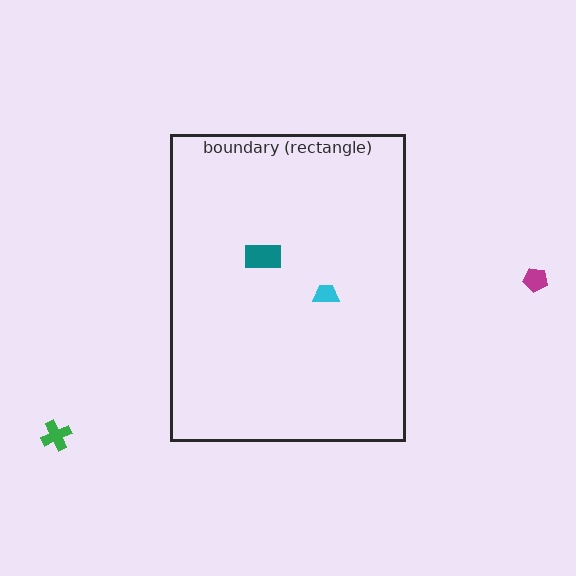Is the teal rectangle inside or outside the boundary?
Inside.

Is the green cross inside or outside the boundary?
Outside.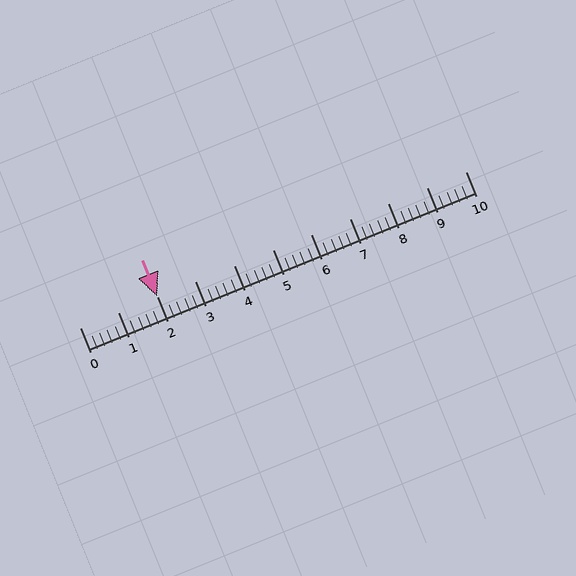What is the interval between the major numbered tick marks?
The major tick marks are spaced 1 units apart.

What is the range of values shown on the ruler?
The ruler shows values from 0 to 10.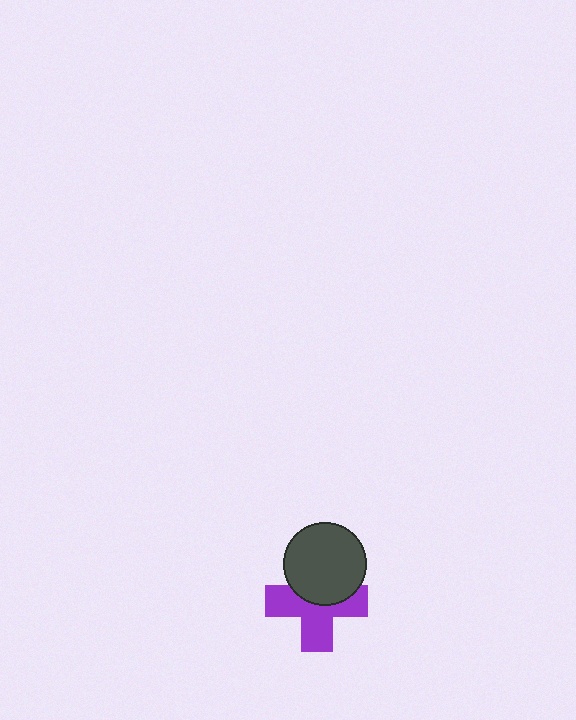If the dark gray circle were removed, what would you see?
You would see the complete purple cross.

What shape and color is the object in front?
The object in front is a dark gray circle.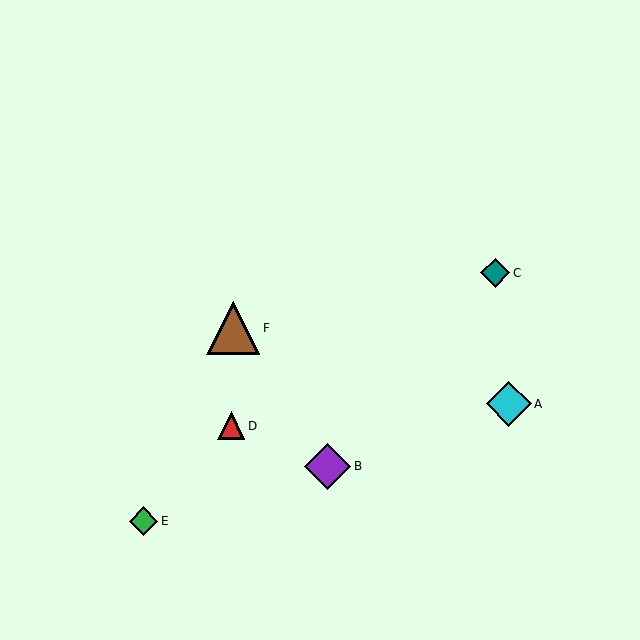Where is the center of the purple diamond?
The center of the purple diamond is at (327, 466).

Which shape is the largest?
The brown triangle (labeled F) is the largest.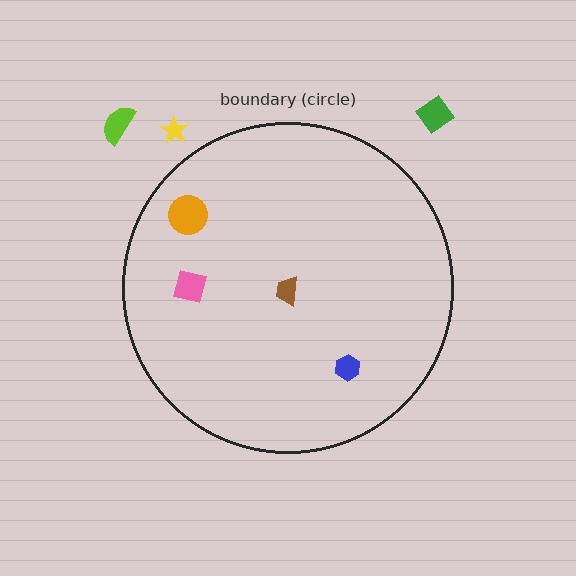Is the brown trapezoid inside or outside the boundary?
Inside.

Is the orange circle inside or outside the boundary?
Inside.